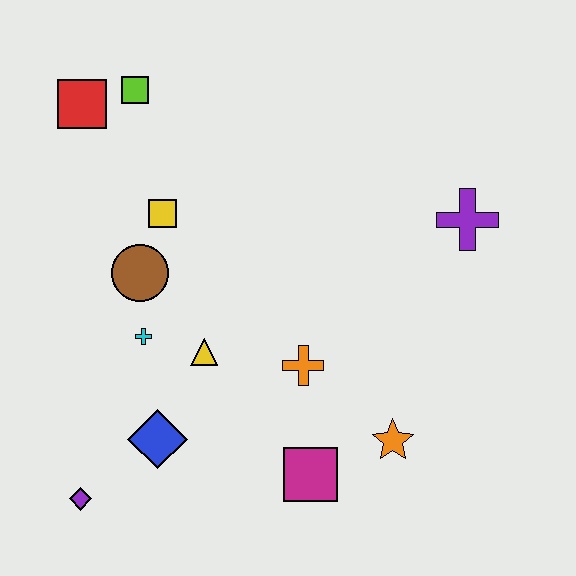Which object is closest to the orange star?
The magenta square is closest to the orange star.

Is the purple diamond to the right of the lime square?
No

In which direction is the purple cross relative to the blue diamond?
The purple cross is to the right of the blue diamond.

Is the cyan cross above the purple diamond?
Yes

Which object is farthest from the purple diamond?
The purple cross is farthest from the purple diamond.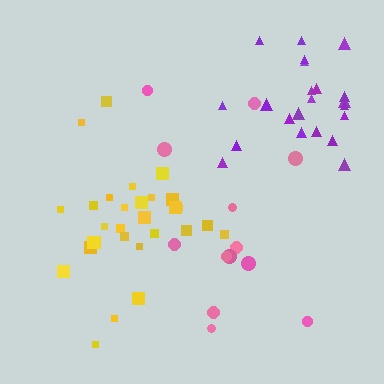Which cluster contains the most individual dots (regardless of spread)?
Yellow (29).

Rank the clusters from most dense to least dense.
yellow, purple, pink.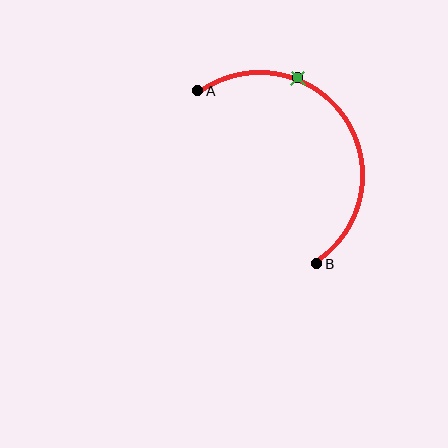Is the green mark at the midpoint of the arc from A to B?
No. The green mark lies on the arc but is closer to endpoint A. The arc midpoint would be at the point on the curve equidistant along the arc from both A and B.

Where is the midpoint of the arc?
The arc midpoint is the point on the curve farthest from the straight line joining A and B. It sits above and to the right of that line.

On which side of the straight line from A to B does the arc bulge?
The arc bulges above and to the right of the straight line connecting A and B.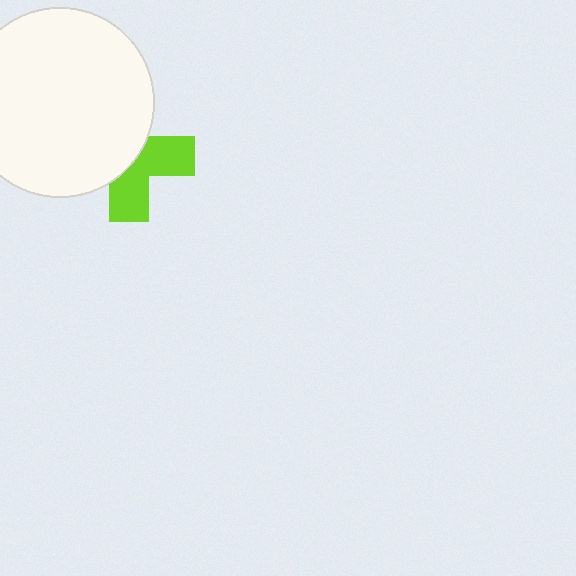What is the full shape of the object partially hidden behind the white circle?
The partially hidden object is a lime cross.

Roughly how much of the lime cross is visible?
About half of it is visible (roughly 46%).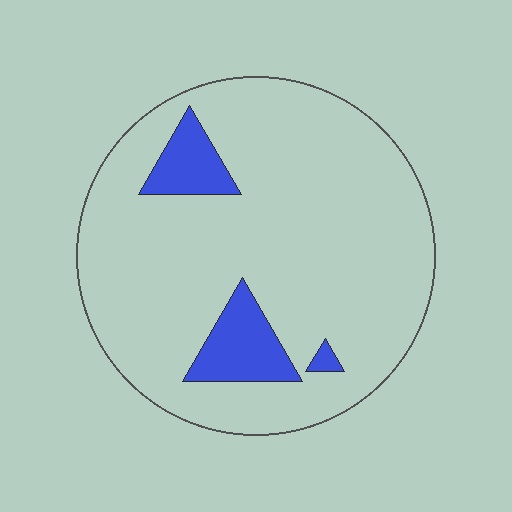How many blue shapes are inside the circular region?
3.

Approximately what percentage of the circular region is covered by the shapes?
Approximately 10%.